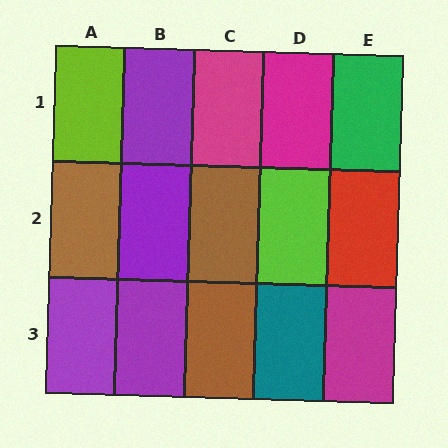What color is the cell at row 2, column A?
Brown.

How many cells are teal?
1 cell is teal.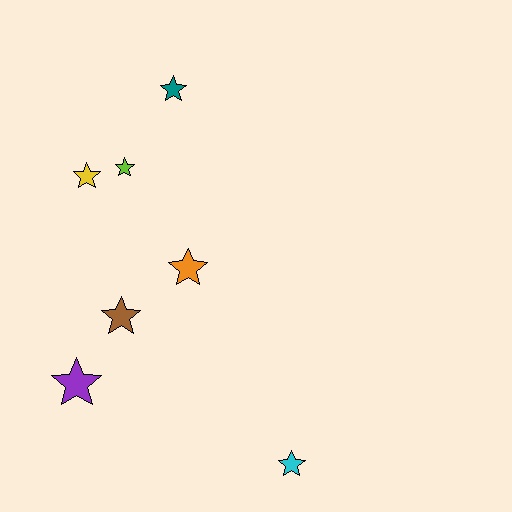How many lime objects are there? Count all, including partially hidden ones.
There is 1 lime object.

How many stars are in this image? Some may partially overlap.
There are 7 stars.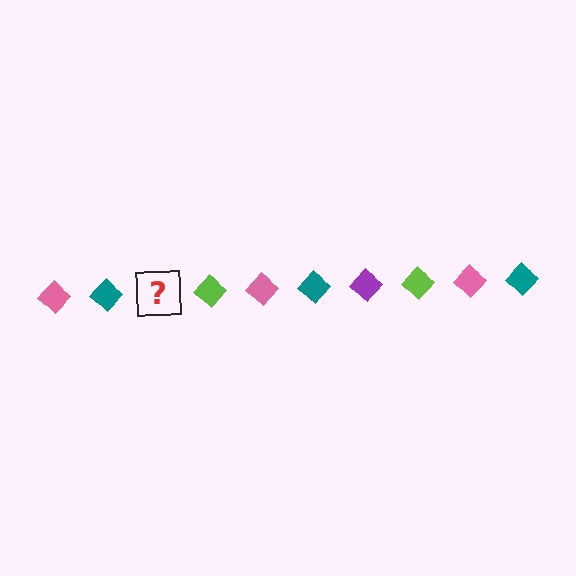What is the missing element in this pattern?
The missing element is a purple diamond.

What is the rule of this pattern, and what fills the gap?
The rule is that the pattern cycles through pink, teal, purple, lime diamonds. The gap should be filled with a purple diamond.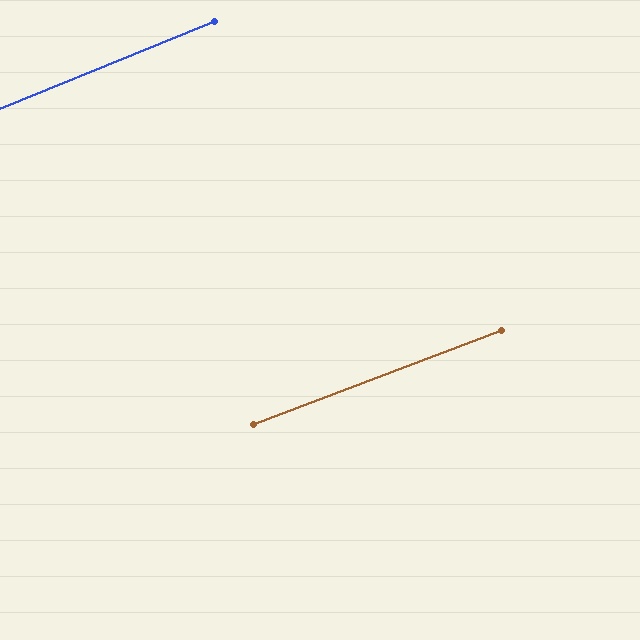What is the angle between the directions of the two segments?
Approximately 1 degree.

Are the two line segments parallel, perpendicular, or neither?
Parallel — their directions differ by only 1.3°.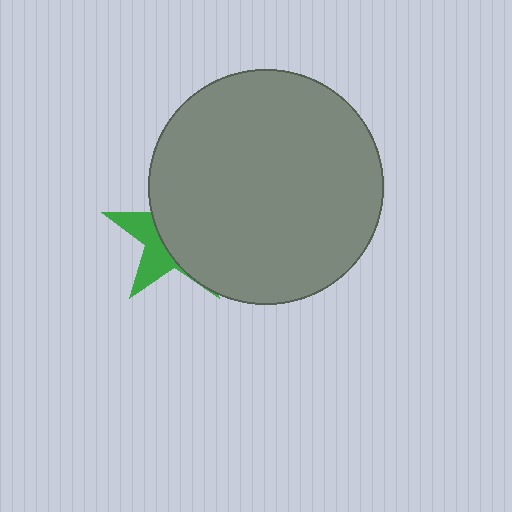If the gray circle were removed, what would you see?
You would see the complete green star.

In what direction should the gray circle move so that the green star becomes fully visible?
The gray circle should move right. That is the shortest direction to clear the overlap and leave the green star fully visible.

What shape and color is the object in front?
The object in front is a gray circle.